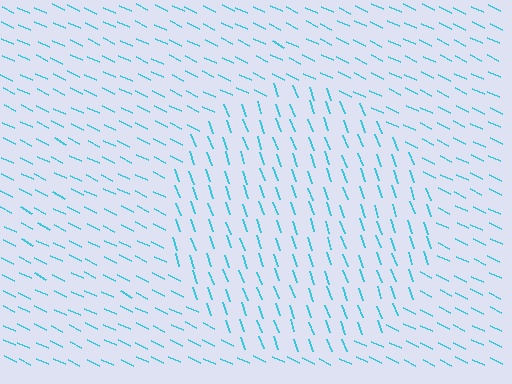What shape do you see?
I see a circle.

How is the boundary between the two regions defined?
The boundary is defined purely by a change in line orientation (approximately 45 degrees difference). All lines are the same color and thickness.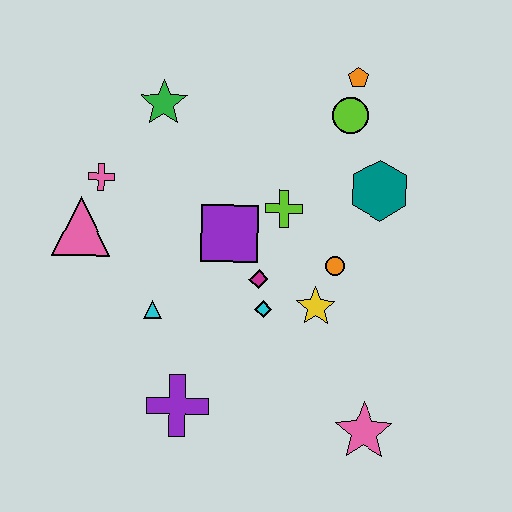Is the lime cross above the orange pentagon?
No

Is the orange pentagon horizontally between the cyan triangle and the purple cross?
No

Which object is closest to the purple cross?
The cyan triangle is closest to the purple cross.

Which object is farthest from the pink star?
The green star is farthest from the pink star.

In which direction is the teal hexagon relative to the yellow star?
The teal hexagon is above the yellow star.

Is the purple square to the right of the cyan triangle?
Yes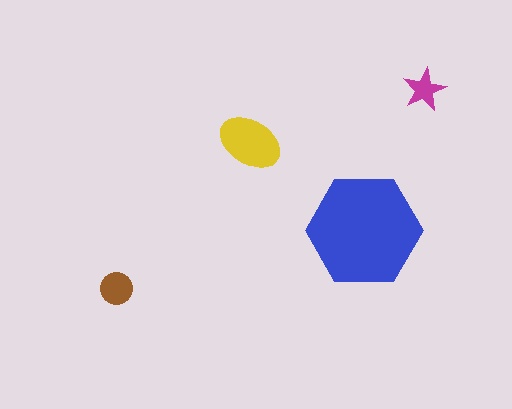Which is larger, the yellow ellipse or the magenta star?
The yellow ellipse.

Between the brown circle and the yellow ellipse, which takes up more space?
The yellow ellipse.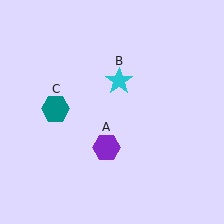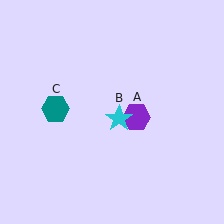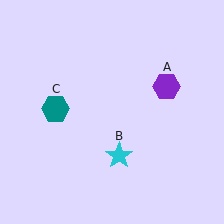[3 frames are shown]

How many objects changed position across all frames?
2 objects changed position: purple hexagon (object A), cyan star (object B).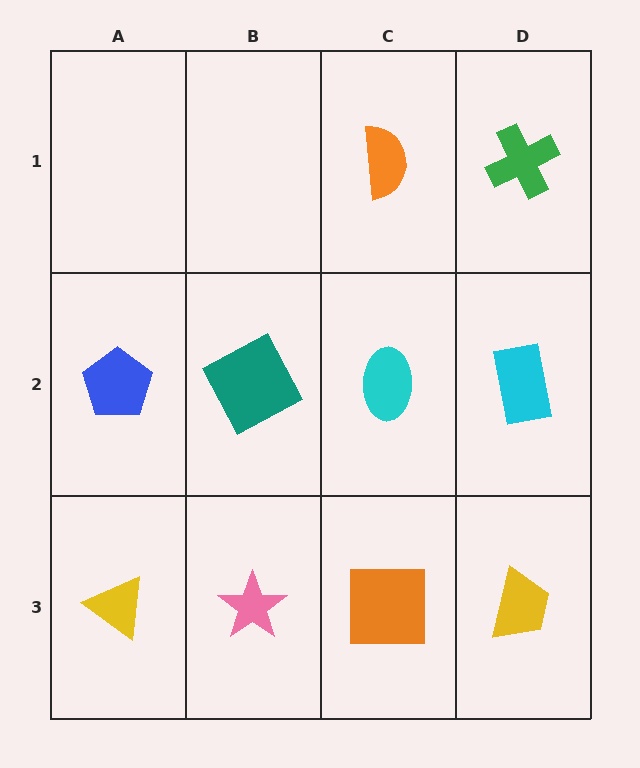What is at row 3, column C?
An orange square.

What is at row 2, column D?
A cyan rectangle.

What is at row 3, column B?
A pink star.